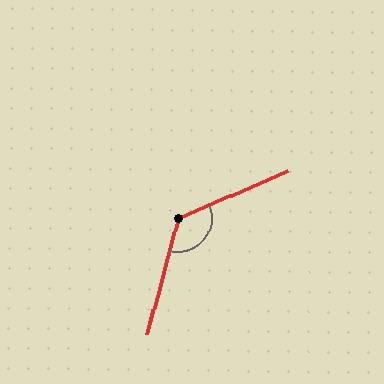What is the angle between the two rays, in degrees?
Approximately 129 degrees.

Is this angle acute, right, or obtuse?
It is obtuse.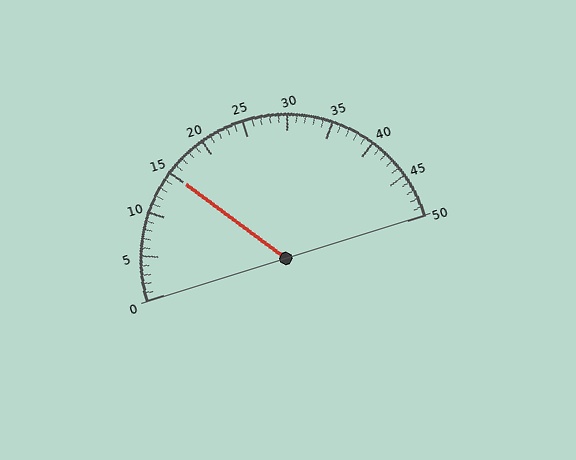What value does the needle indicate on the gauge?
The needle indicates approximately 15.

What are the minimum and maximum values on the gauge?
The gauge ranges from 0 to 50.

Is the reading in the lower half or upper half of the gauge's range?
The reading is in the lower half of the range (0 to 50).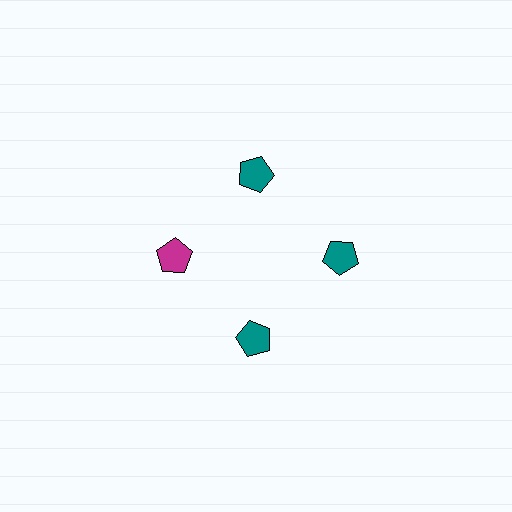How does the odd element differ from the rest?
It has a different color: magenta instead of teal.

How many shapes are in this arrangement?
There are 4 shapes arranged in a ring pattern.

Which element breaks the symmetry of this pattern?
The magenta pentagon at roughly the 9 o'clock position breaks the symmetry. All other shapes are teal pentagons.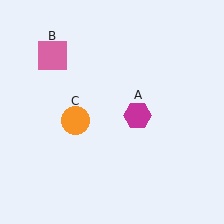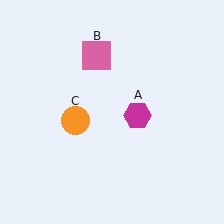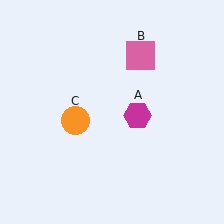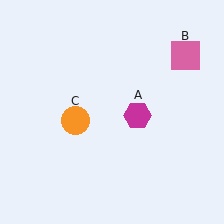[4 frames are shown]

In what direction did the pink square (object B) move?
The pink square (object B) moved right.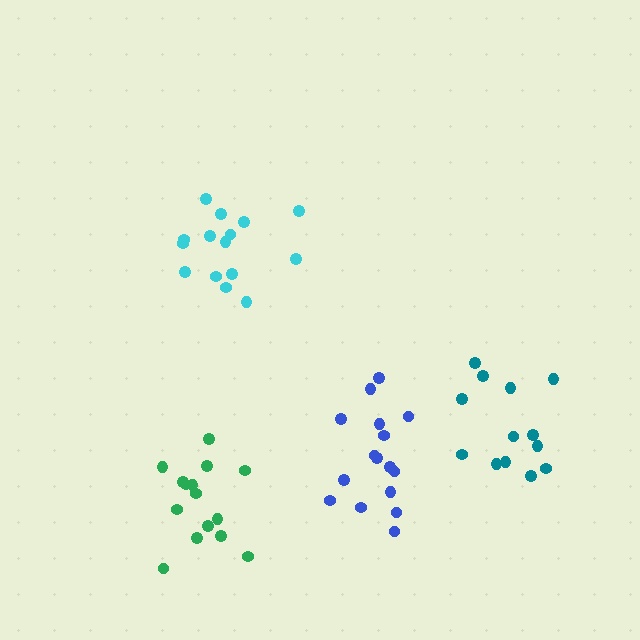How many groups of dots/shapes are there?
There are 4 groups.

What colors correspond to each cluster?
The clusters are colored: blue, cyan, green, teal.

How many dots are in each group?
Group 1: 16 dots, Group 2: 15 dots, Group 3: 15 dots, Group 4: 13 dots (59 total).